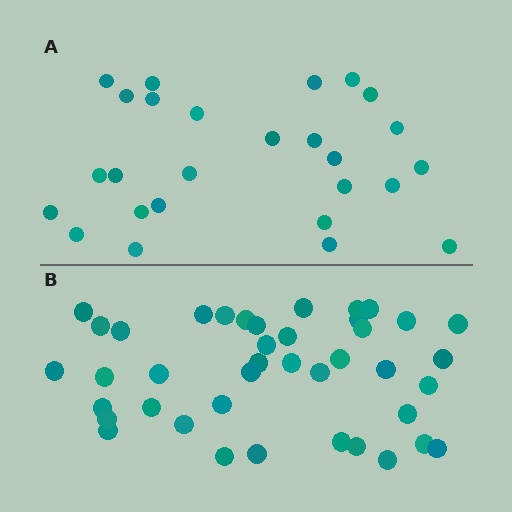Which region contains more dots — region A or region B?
Region B (the bottom region) has more dots.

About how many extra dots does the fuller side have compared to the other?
Region B has approximately 15 more dots than region A.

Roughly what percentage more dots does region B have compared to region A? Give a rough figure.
About 60% more.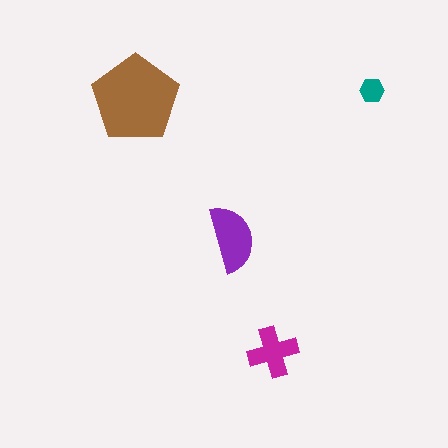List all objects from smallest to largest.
The teal hexagon, the magenta cross, the purple semicircle, the brown pentagon.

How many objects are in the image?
There are 4 objects in the image.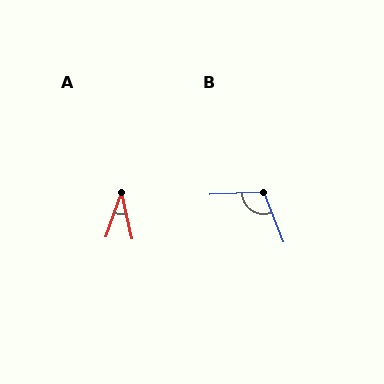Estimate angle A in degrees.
Approximately 32 degrees.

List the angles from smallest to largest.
A (32°), B (109°).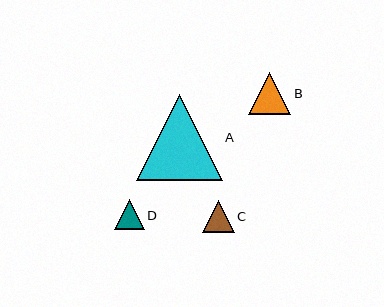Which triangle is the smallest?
Triangle D is the smallest with a size of approximately 30 pixels.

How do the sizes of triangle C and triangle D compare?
Triangle C and triangle D are approximately the same size.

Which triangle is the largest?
Triangle A is the largest with a size of approximately 86 pixels.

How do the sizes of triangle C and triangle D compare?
Triangle C and triangle D are approximately the same size.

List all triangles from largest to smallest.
From largest to smallest: A, B, C, D.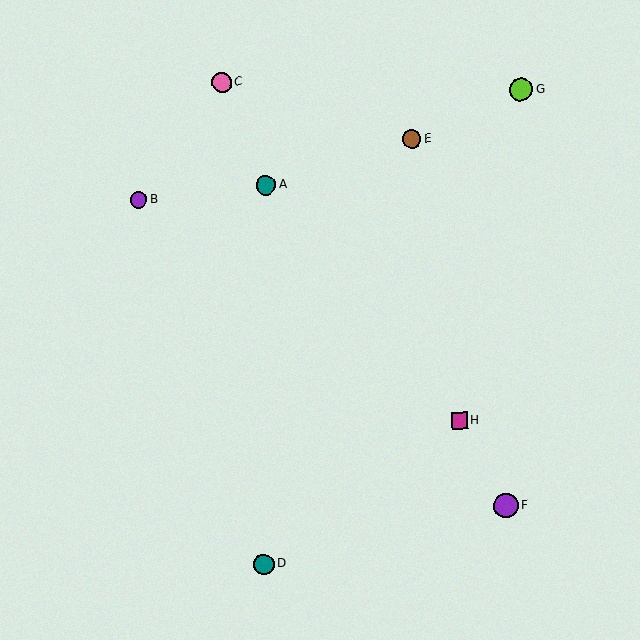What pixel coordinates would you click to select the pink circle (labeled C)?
Click at (222, 82) to select the pink circle C.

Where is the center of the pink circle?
The center of the pink circle is at (222, 82).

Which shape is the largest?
The purple circle (labeled F) is the largest.